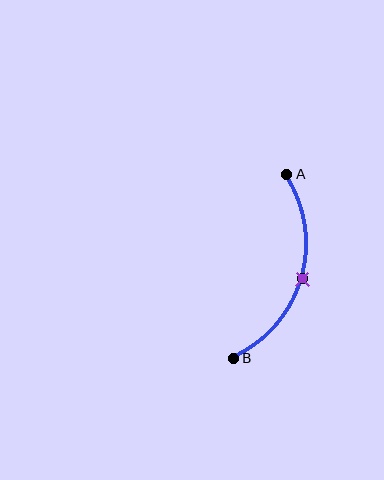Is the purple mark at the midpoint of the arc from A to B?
Yes. The purple mark lies on the arc at equal arc-length from both A and B — it is the arc midpoint.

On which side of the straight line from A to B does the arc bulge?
The arc bulges to the right of the straight line connecting A and B.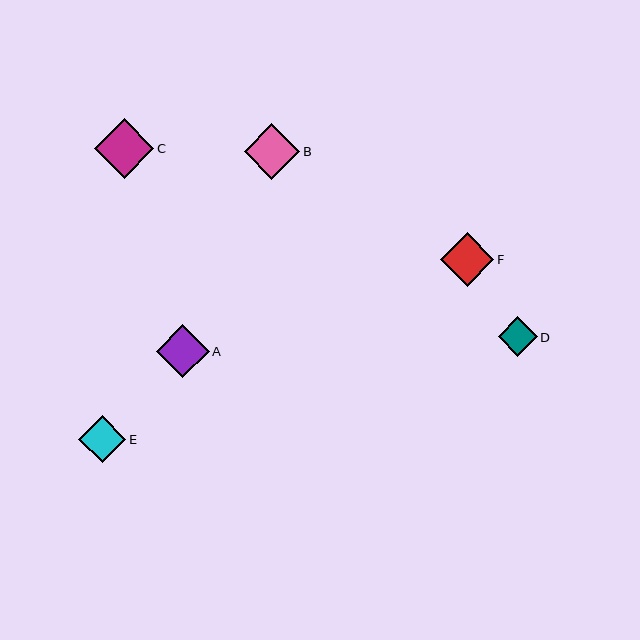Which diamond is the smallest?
Diamond D is the smallest with a size of approximately 39 pixels.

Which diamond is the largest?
Diamond C is the largest with a size of approximately 59 pixels.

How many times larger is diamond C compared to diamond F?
Diamond C is approximately 1.1 times the size of diamond F.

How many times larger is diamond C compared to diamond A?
Diamond C is approximately 1.1 times the size of diamond A.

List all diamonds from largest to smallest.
From largest to smallest: C, B, F, A, E, D.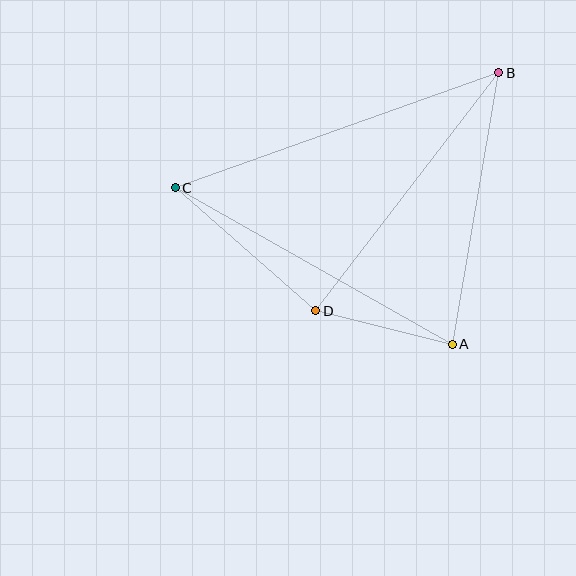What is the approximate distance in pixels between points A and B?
The distance between A and B is approximately 276 pixels.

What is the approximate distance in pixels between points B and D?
The distance between B and D is approximately 300 pixels.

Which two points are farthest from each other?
Points B and C are farthest from each other.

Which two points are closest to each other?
Points A and D are closest to each other.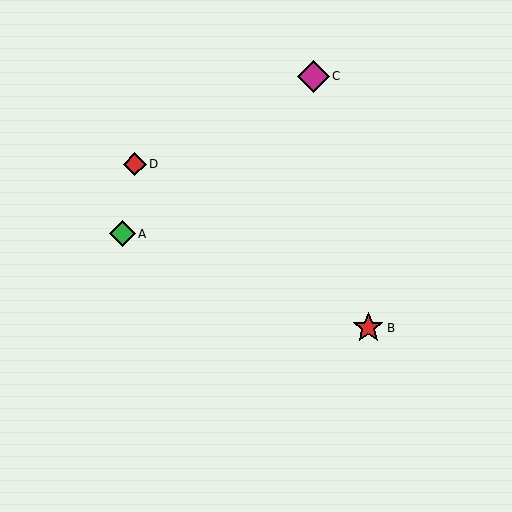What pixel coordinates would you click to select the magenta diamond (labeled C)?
Click at (313, 76) to select the magenta diamond C.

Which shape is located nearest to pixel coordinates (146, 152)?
The red diamond (labeled D) at (135, 164) is nearest to that location.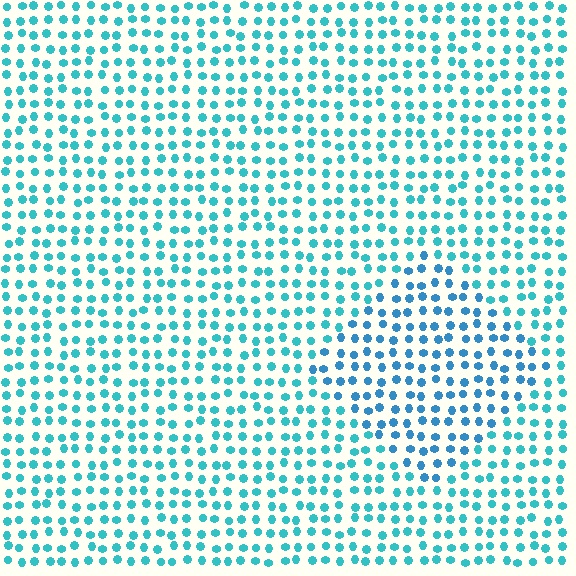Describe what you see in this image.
The image is filled with small cyan elements in a uniform arrangement. A diamond-shaped region is visible where the elements are tinted to a slightly different hue, forming a subtle color boundary.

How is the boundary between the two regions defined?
The boundary is defined purely by a slight shift in hue (about 22 degrees). Spacing, size, and orientation are identical on both sides.